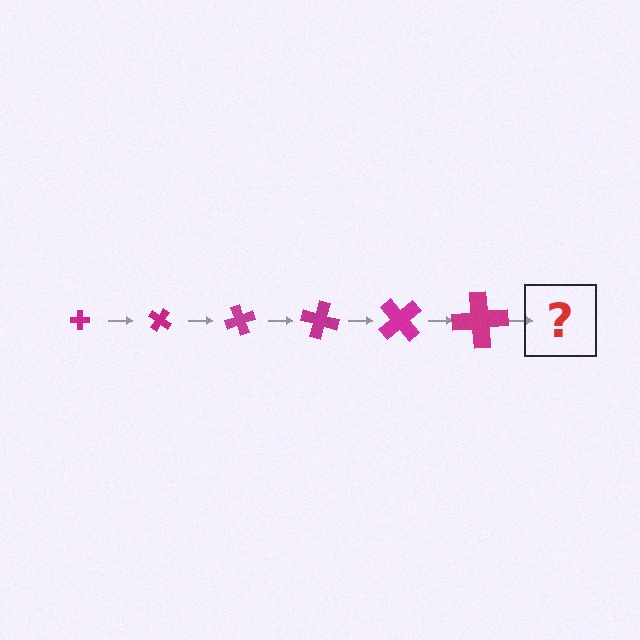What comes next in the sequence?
The next element should be a cross, larger than the previous one and rotated 210 degrees from the start.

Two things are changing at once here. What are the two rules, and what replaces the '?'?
The two rules are that the cross grows larger each step and it rotates 35 degrees each step. The '?' should be a cross, larger than the previous one and rotated 210 degrees from the start.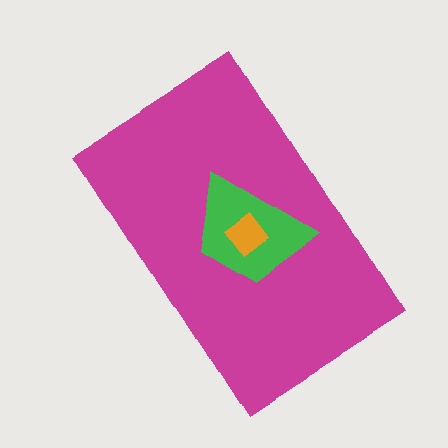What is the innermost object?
The orange diamond.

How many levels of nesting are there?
3.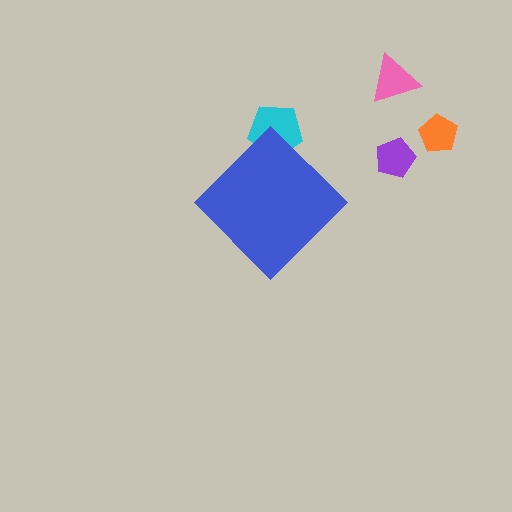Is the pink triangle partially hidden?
No, the pink triangle is fully visible.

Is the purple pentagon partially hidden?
No, the purple pentagon is fully visible.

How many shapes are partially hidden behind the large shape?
1 shape is partially hidden.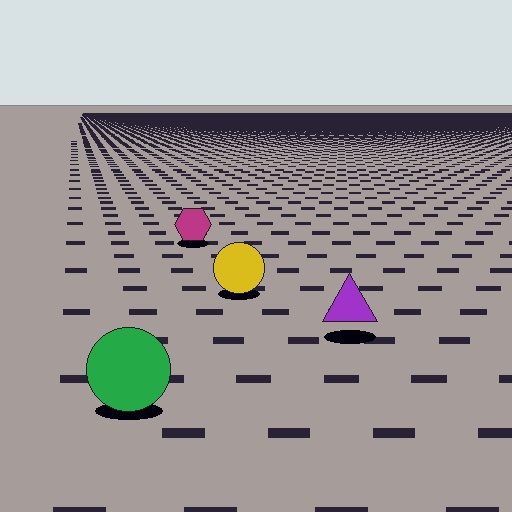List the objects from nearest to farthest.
From nearest to farthest: the green circle, the purple triangle, the yellow circle, the magenta hexagon.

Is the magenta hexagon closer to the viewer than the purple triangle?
No. The purple triangle is closer — you can tell from the texture gradient: the ground texture is coarser near it.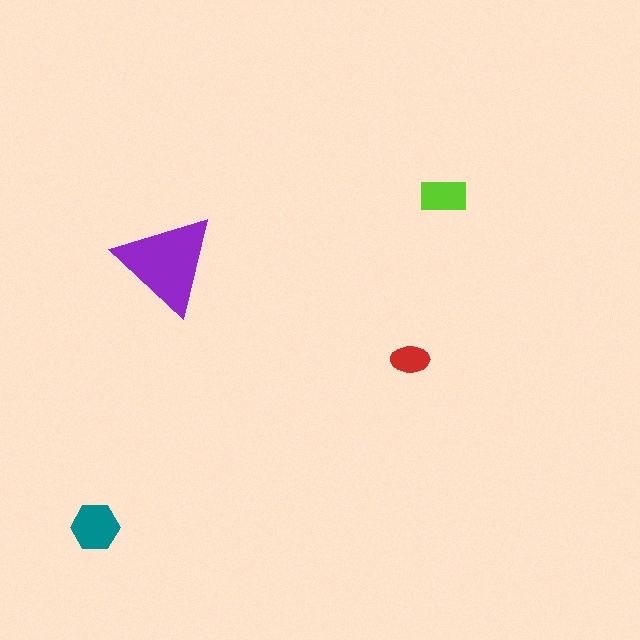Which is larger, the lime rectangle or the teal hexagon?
The teal hexagon.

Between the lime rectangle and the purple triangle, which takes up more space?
The purple triangle.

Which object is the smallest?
The red ellipse.